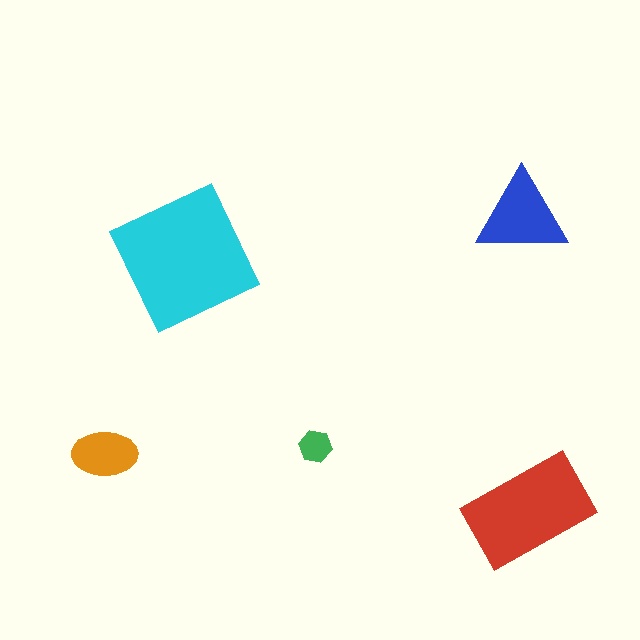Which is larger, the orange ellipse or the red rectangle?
The red rectangle.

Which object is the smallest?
The green hexagon.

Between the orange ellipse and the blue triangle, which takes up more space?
The blue triangle.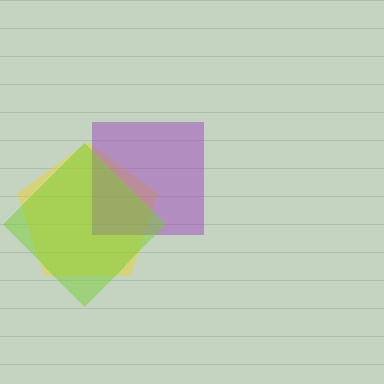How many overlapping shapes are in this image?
There are 3 overlapping shapes in the image.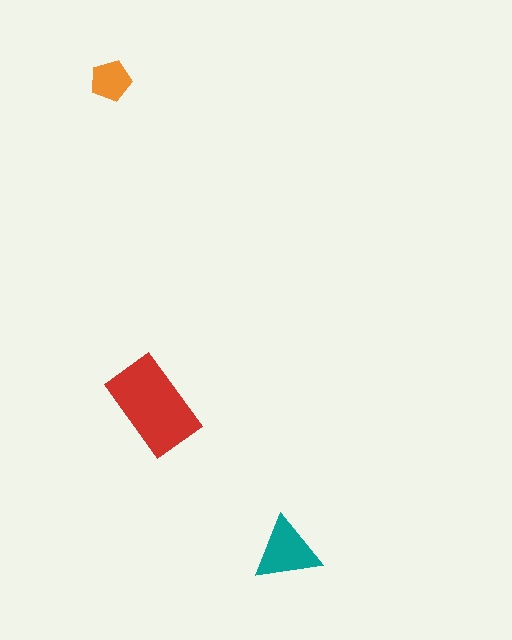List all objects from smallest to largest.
The orange pentagon, the teal triangle, the red rectangle.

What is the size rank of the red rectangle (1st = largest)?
1st.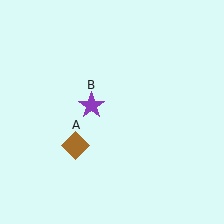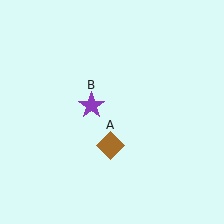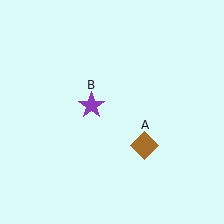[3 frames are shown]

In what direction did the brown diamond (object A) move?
The brown diamond (object A) moved right.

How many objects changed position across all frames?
1 object changed position: brown diamond (object A).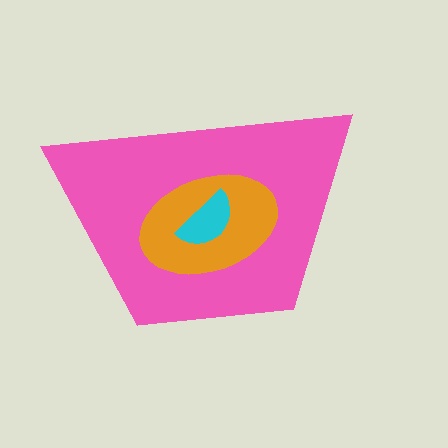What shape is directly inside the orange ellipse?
The cyan semicircle.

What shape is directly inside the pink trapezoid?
The orange ellipse.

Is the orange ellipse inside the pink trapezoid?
Yes.